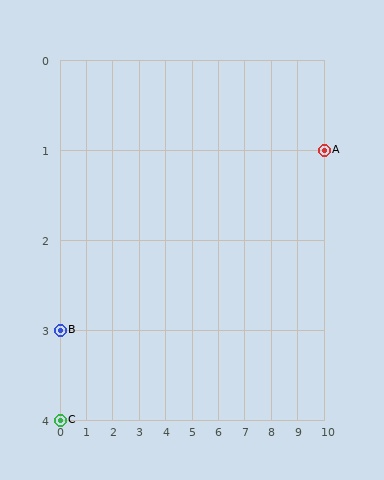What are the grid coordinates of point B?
Point B is at grid coordinates (0, 3).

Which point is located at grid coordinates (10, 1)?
Point A is at (10, 1).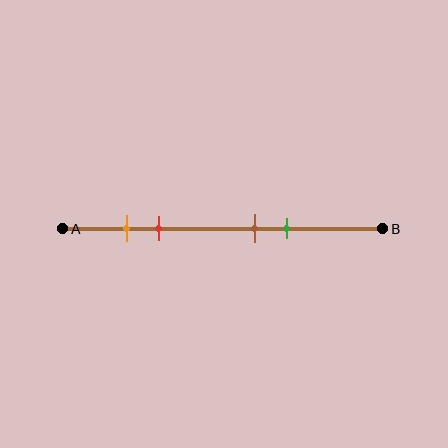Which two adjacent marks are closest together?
The orange and red marks are the closest adjacent pair.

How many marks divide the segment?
There are 4 marks dividing the segment.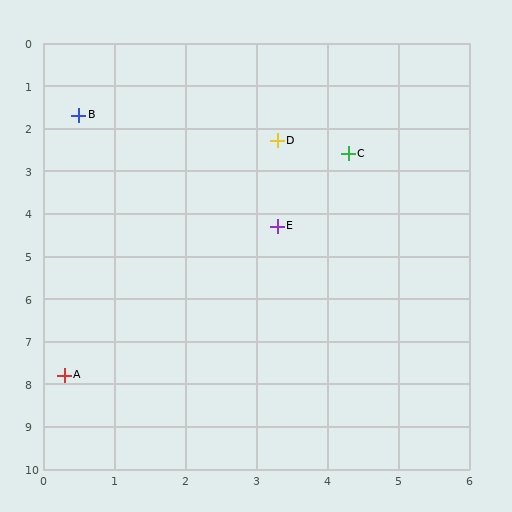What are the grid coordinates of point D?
Point D is at approximately (3.3, 2.3).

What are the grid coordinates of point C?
Point C is at approximately (4.3, 2.6).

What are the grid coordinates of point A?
Point A is at approximately (0.3, 7.8).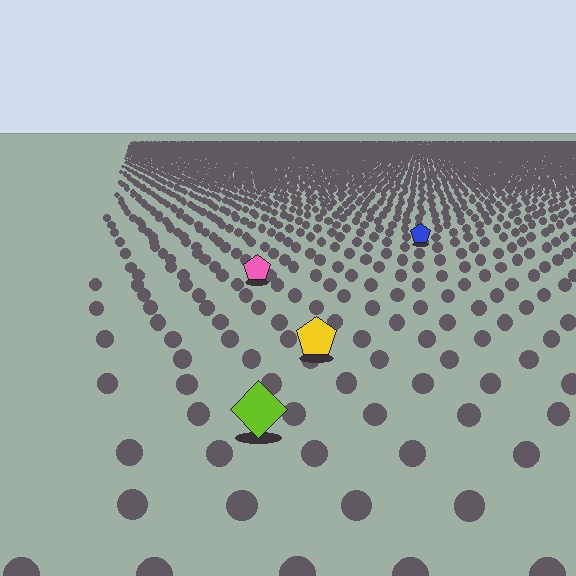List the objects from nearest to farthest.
From nearest to farthest: the lime diamond, the yellow pentagon, the pink pentagon, the blue pentagon.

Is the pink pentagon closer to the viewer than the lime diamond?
No. The lime diamond is closer — you can tell from the texture gradient: the ground texture is coarser near it.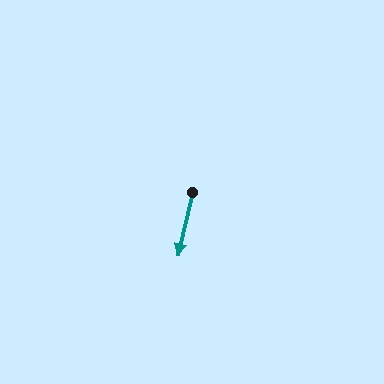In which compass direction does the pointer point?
South.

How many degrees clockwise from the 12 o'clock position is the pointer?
Approximately 193 degrees.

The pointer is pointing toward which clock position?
Roughly 6 o'clock.